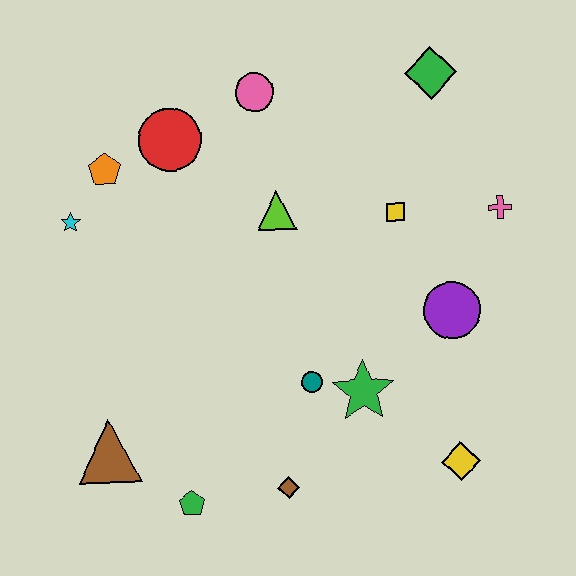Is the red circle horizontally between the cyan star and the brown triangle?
No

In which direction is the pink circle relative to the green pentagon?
The pink circle is above the green pentagon.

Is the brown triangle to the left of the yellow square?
Yes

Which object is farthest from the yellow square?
The brown triangle is farthest from the yellow square.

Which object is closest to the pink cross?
The yellow square is closest to the pink cross.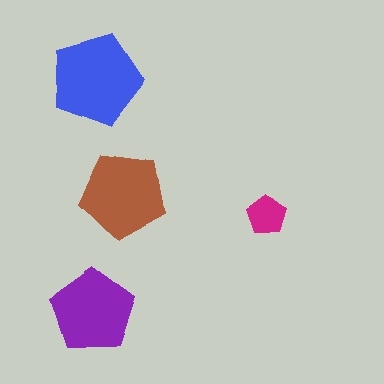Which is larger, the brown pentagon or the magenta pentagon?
The brown one.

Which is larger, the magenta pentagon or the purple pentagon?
The purple one.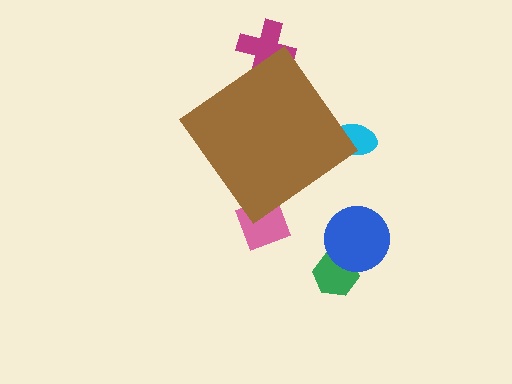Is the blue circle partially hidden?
No, the blue circle is fully visible.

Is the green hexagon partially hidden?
No, the green hexagon is fully visible.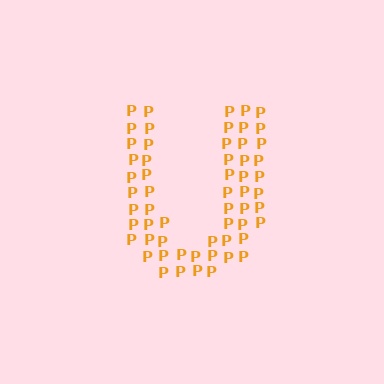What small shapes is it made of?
It is made of small letter P's.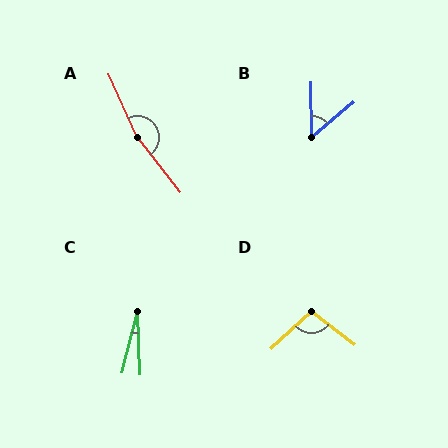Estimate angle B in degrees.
Approximately 50 degrees.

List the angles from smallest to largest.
C (16°), B (50°), D (99°), A (167°).